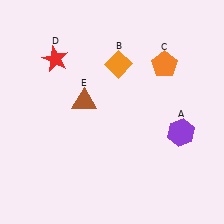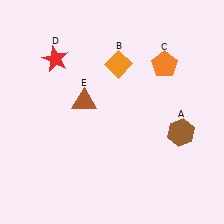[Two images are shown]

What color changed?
The hexagon (A) changed from purple in Image 1 to brown in Image 2.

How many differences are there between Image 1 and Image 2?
There is 1 difference between the two images.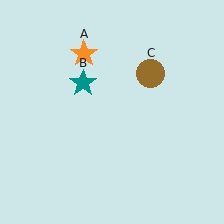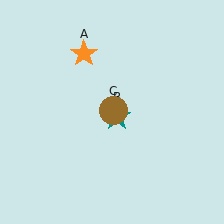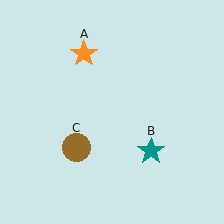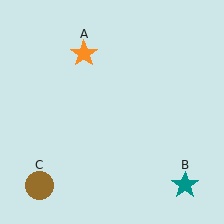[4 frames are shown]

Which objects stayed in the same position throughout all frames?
Orange star (object A) remained stationary.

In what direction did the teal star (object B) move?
The teal star (object B) moved down and to the right.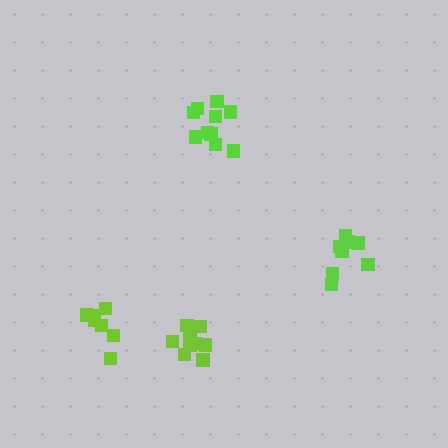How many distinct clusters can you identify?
There are 4 distinct clusters.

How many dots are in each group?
Group 1: 10 dots, Group 2: 7 dots, Group 3: 10 dots, Group 4: 8 dots (35 total).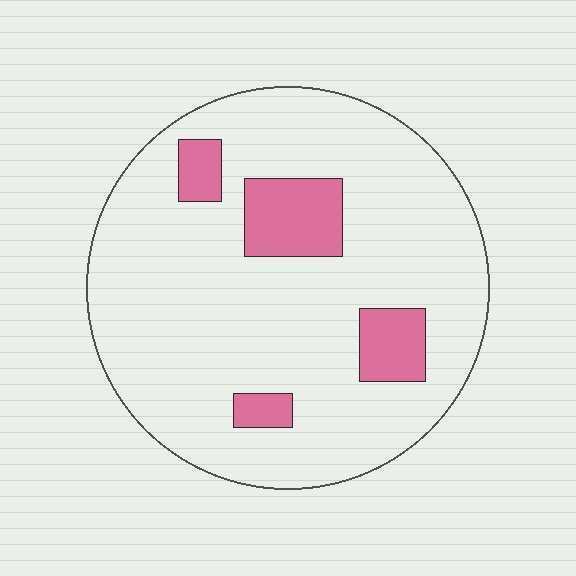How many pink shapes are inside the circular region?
4.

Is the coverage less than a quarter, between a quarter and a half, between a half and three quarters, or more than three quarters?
Less than a quarter.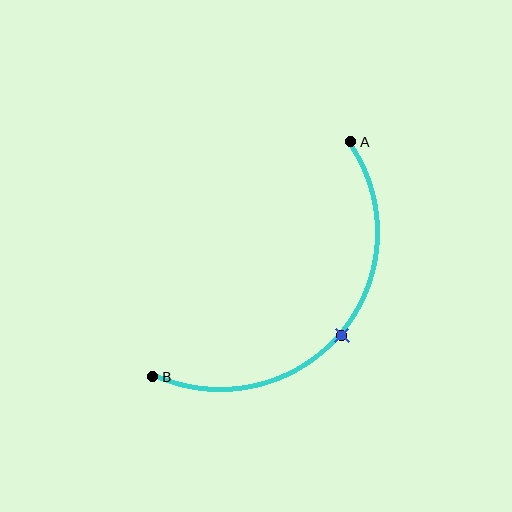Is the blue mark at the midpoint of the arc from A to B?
Yes. The blue mark lies on the arc at equal arc-length from both A and B — it is the arc midpoint.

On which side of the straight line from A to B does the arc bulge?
The arc bulges below and to the right of the straight line connecting A and B.